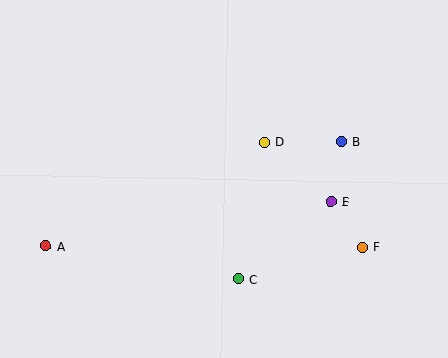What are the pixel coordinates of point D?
Point D is at (264, 142).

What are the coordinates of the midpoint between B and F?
The midpoint between B and F is at (351, 194).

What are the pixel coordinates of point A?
Point A is at (45, 246).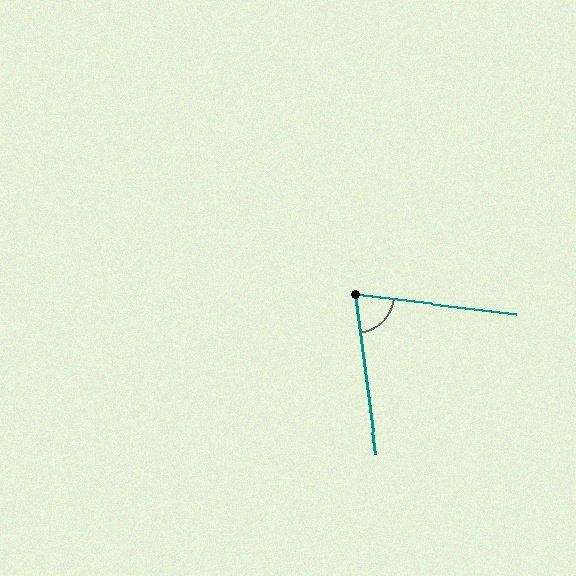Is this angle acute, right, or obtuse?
It is acute.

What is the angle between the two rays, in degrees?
Approximately 76 degrees.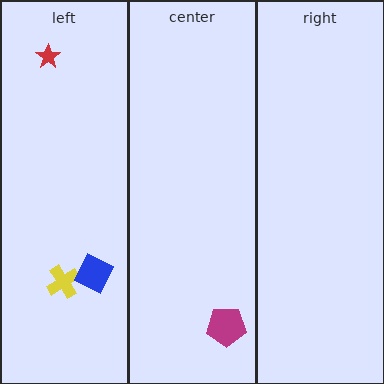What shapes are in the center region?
The magenta pentagon.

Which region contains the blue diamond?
The left region.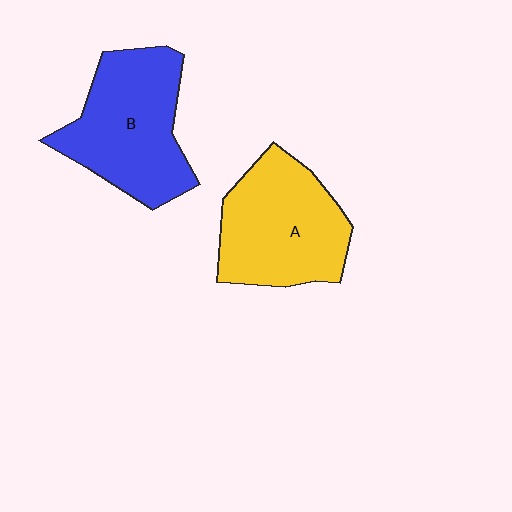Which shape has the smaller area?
Shape A (yellow).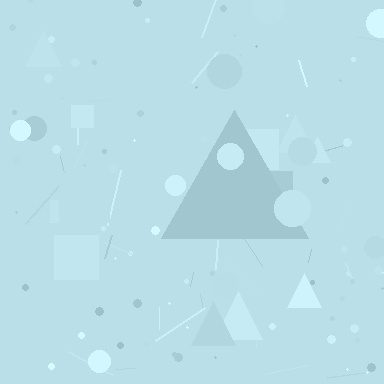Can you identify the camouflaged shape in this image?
The camouflaged shape is a triangle.